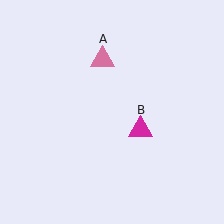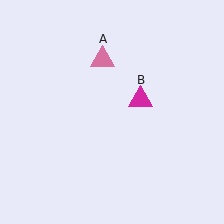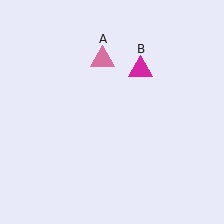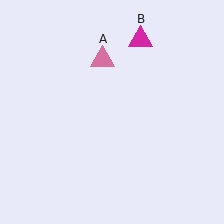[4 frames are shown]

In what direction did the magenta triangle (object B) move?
The magenta triangle (object B) moved up.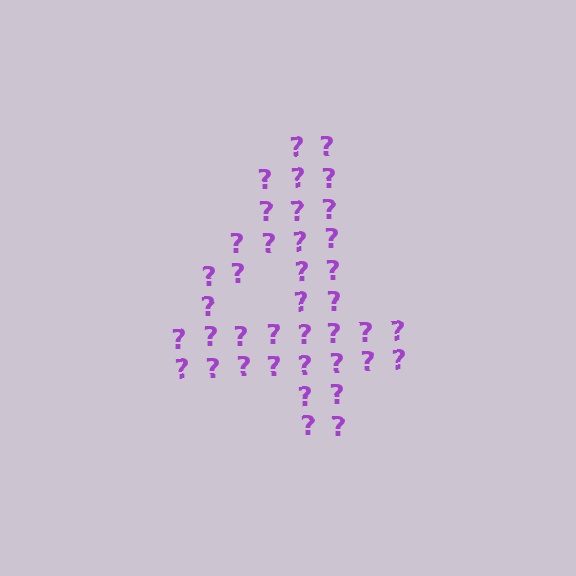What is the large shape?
The large shape is the digit 4.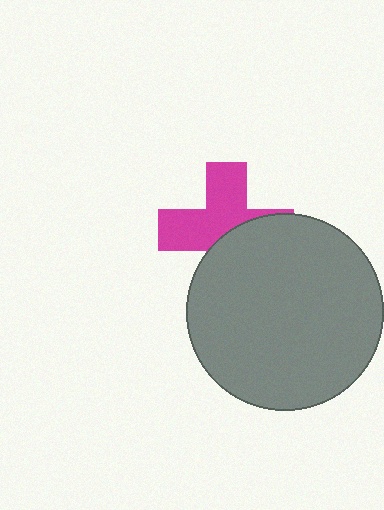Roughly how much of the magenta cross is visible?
About half of it is visible (roughly 55%).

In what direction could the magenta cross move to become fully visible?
The magenta cross could move up. That would shift it out from behind the gray circle entirely.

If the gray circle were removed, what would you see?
You would see the complete magenta cross.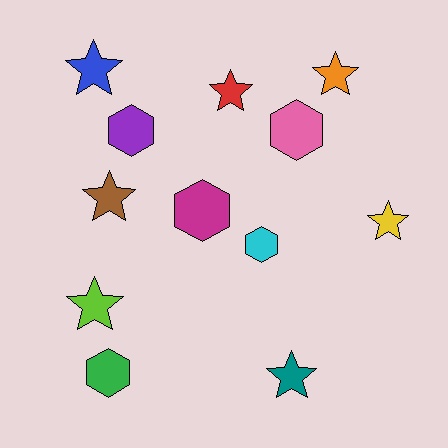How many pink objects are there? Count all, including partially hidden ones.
There is 1 pink object.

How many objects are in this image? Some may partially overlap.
There are 12 objects.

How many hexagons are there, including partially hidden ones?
There are 5 hexagons.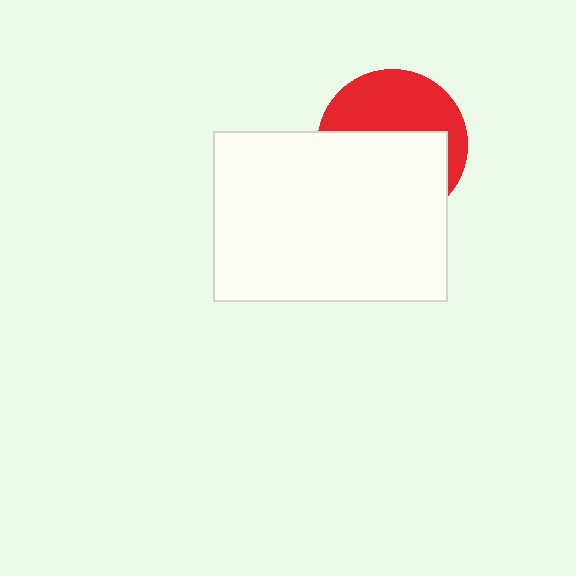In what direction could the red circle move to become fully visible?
The red circle could move up. That would shift it out from behind the white rectangle entirely.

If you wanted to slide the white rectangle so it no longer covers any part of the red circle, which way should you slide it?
Slide it down — that is the most direct way to separate the two shapes.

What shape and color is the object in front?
The object in front is a white rectangle.